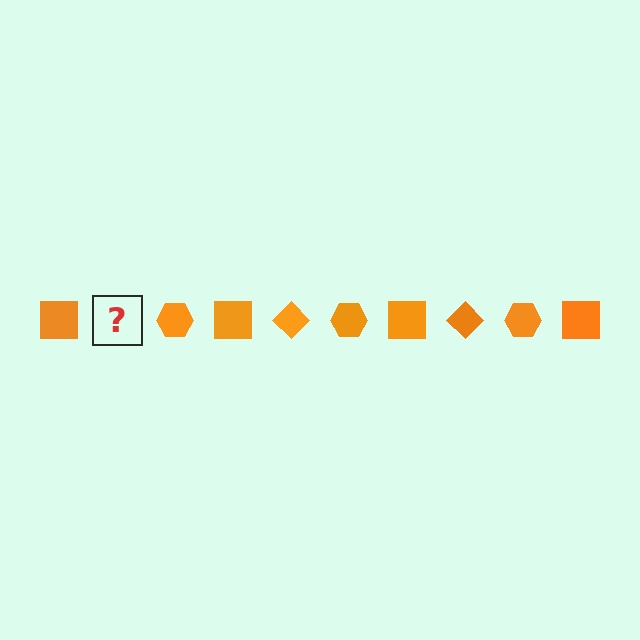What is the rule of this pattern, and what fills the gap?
The rule is that the pattern cycles through square, diamond, hexagon shapes in orange. The gap should be filled with an orange diamond.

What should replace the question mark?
The question mark should be replaced with an orange diamond.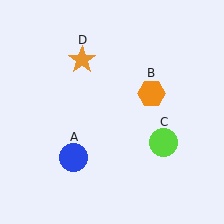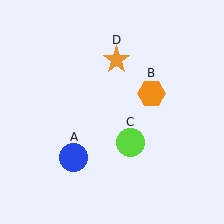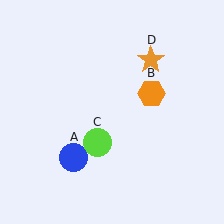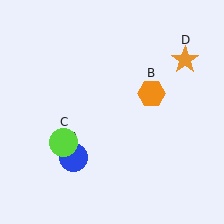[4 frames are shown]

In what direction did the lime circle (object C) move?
The lime circle (object C) moved left.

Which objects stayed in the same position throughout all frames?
Blue circle (object A) and orange hexagon (object B) remained stationary.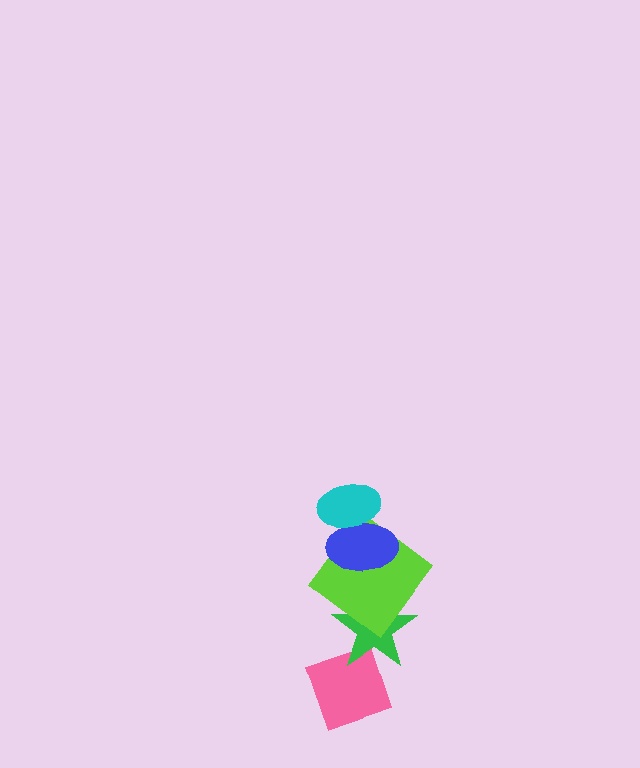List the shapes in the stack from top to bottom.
From top to bottom: the cyan ellipse, the blue ellipse, the lime diamond, the green star, the pink diamond.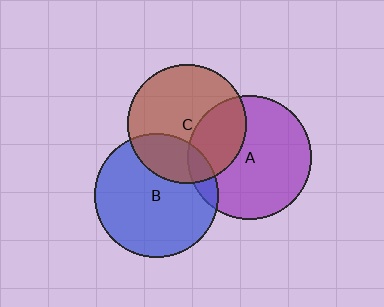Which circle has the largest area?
Circle A (purple).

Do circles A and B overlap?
Yes.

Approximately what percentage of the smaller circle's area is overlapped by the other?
Approximately 10%.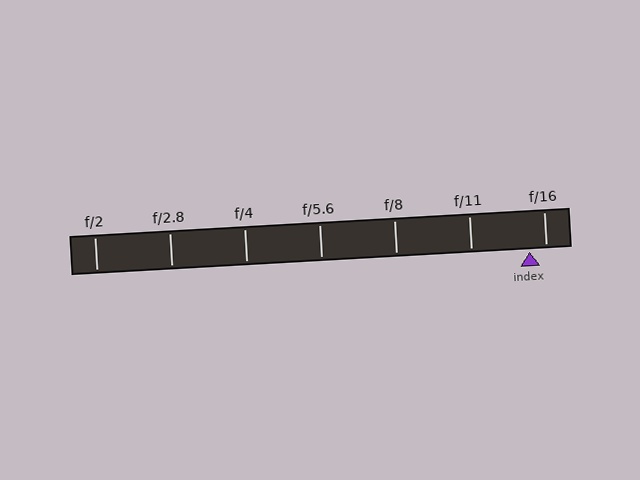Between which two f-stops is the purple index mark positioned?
The index mark is between f/11 and f/16.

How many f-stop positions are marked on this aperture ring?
There are 7 f-stop positions marked.